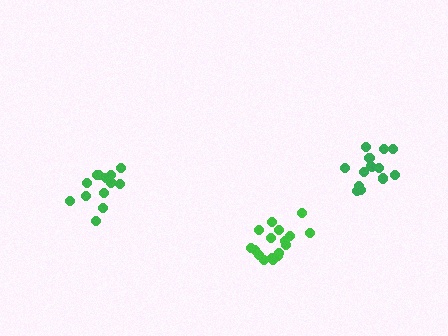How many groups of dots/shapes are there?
There are 3 groups.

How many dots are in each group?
Group 1: 17 dots, Group 2: 14 dots, Group 3: 14 dots (45 total).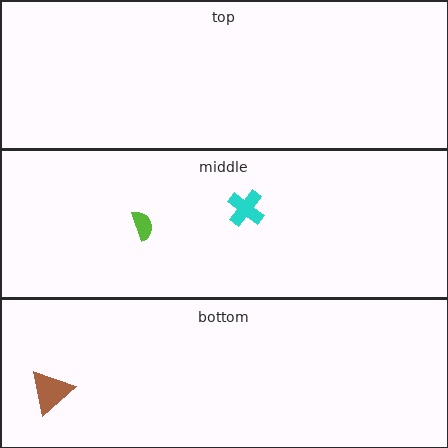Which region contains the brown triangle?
The bottom region.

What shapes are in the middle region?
The cyan cross, the lime semicircle.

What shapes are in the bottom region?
The brown triangle.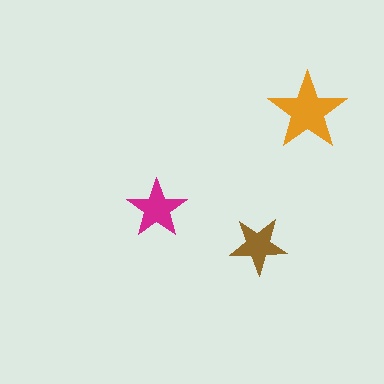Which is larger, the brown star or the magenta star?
The magenta one.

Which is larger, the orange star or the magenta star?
The orange one.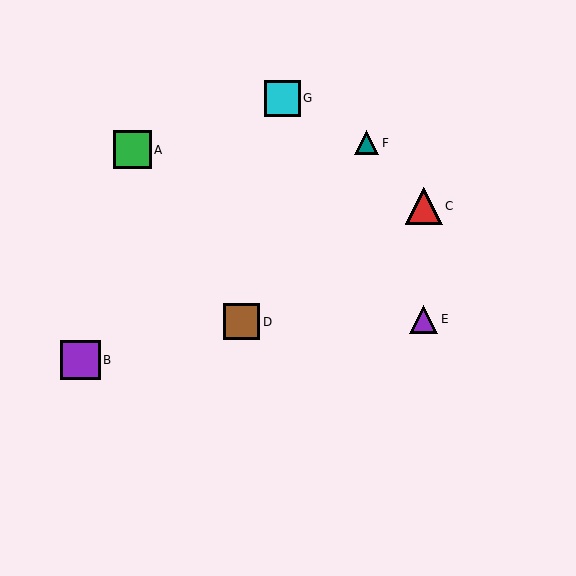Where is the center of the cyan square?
The center of the cyan square is at (283, 98).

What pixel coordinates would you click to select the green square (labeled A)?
Click at (132, 150) to select the green square A.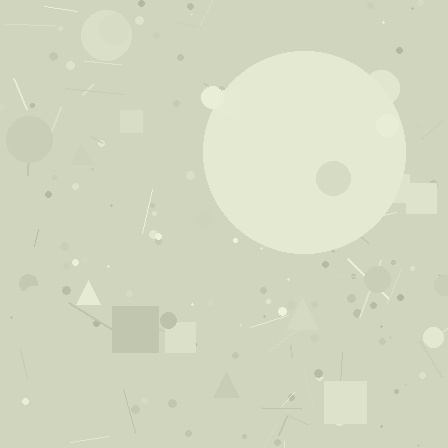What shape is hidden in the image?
A circle is hidden in the image.